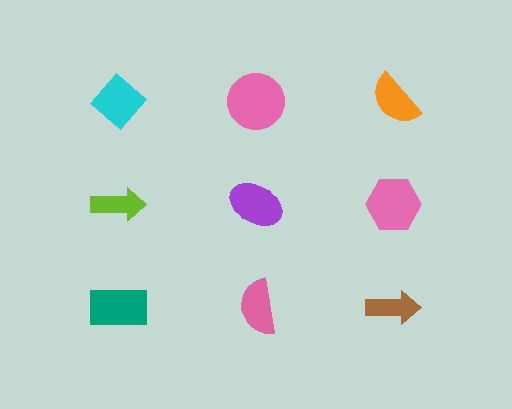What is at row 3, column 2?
A pink semicircle.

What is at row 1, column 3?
An orange semicircle.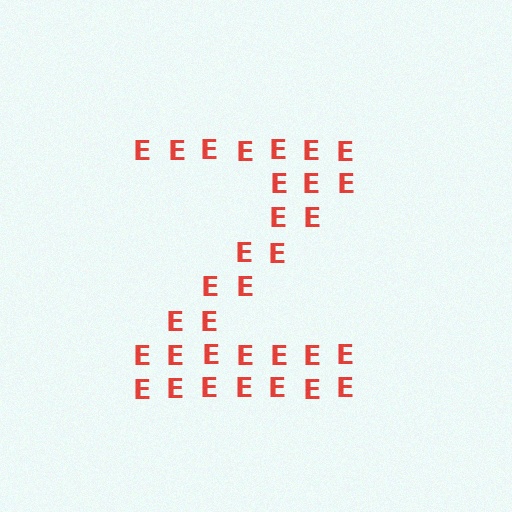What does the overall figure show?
The overall figure shows the letter Z.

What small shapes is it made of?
It is made of small letter E's.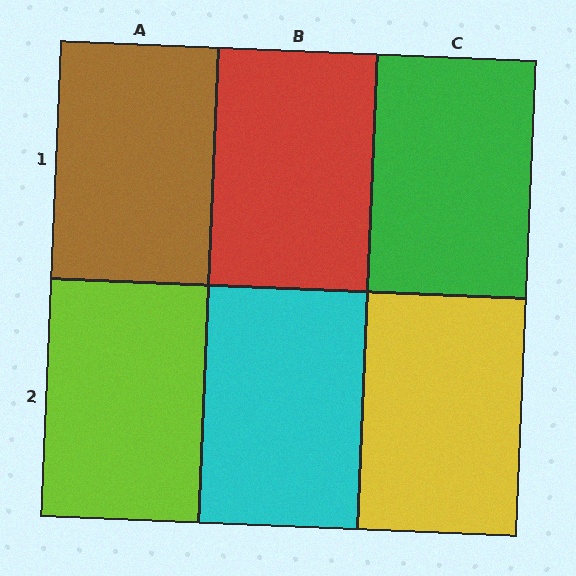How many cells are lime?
1 cell is lime.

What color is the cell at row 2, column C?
Yellow.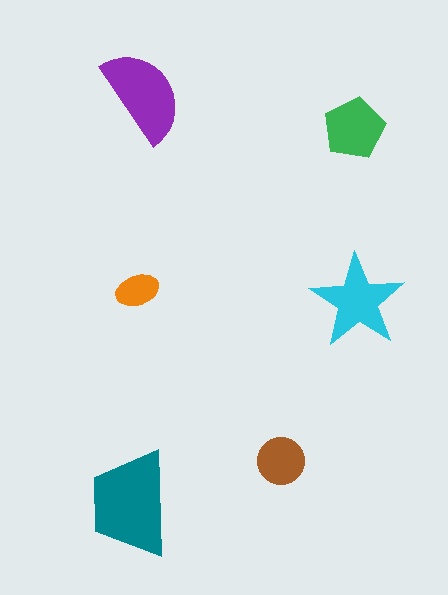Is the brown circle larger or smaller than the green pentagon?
Smaller.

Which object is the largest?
The teal trapezoid.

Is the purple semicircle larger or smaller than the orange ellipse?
Larger.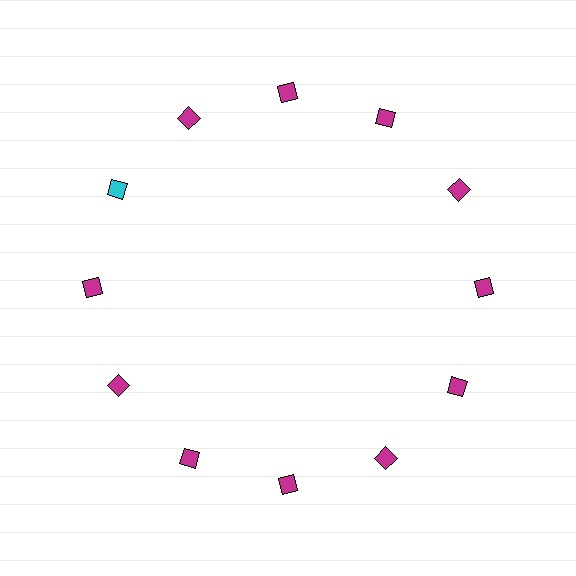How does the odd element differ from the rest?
It has a different color: cyan instead of magenta.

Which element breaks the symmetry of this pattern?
The cyan diamond at roughly the 10 o'clock position breaks the symmetry. All other shapes are magenta diamonds.